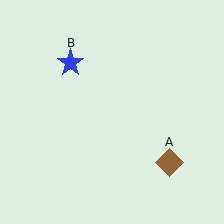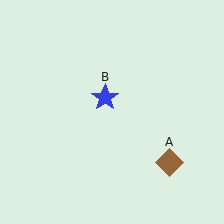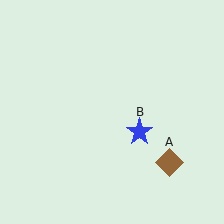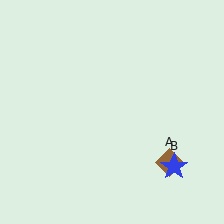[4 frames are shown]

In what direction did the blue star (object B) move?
The blue star (object B) moved down and to the right.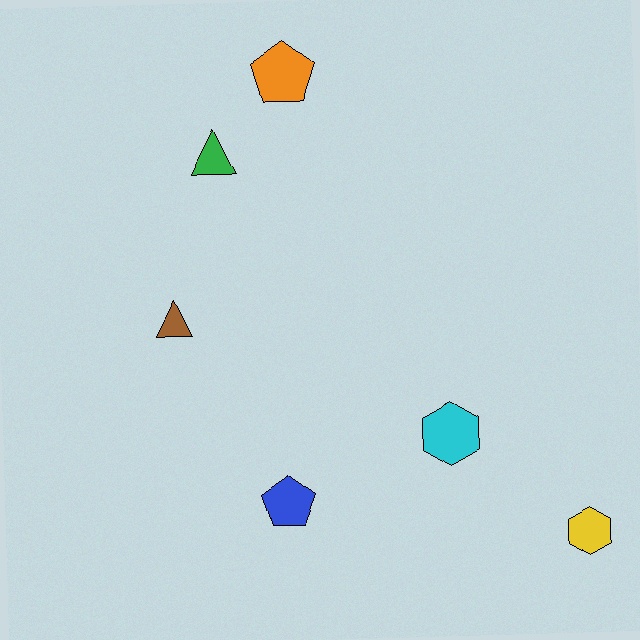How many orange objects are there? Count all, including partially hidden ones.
There is 1 orange object.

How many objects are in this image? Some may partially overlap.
There are 6 objects.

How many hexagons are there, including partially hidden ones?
There are 2 hexagons.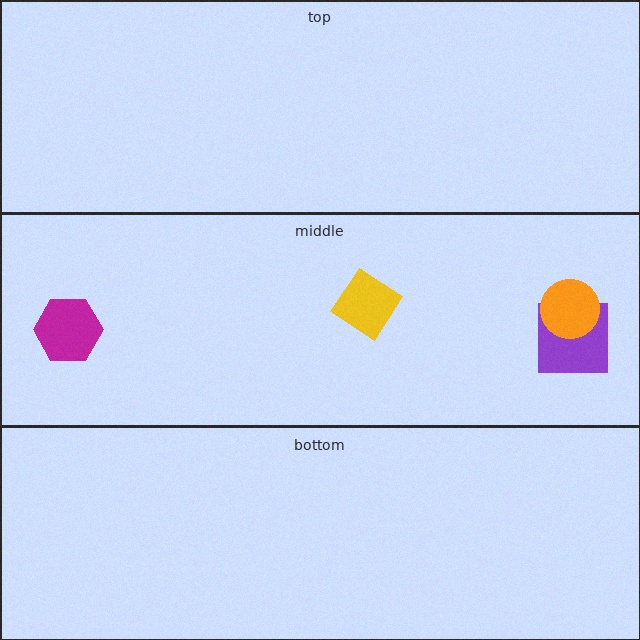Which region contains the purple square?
The middle region.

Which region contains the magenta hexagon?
The middle region.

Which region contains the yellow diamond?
The middle region.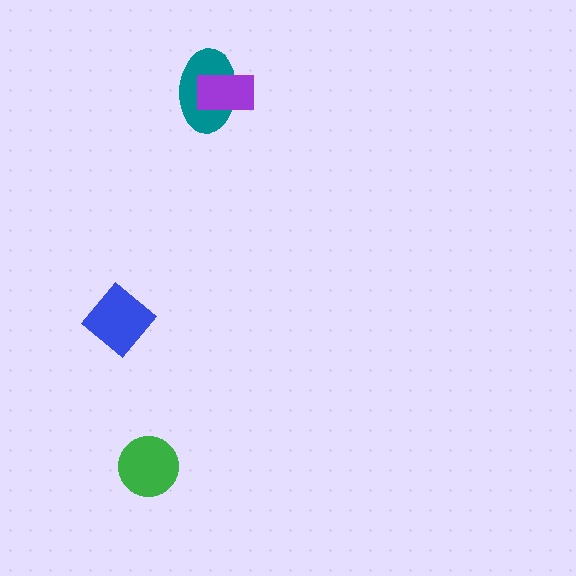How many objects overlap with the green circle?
0 objects overlap with the green circle.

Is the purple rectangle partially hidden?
No, no other shape covers it.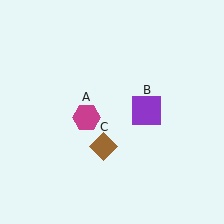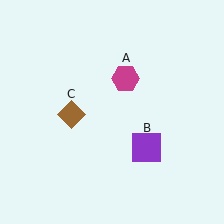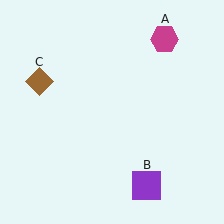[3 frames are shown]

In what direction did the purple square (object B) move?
The purple square (object B) moved down.